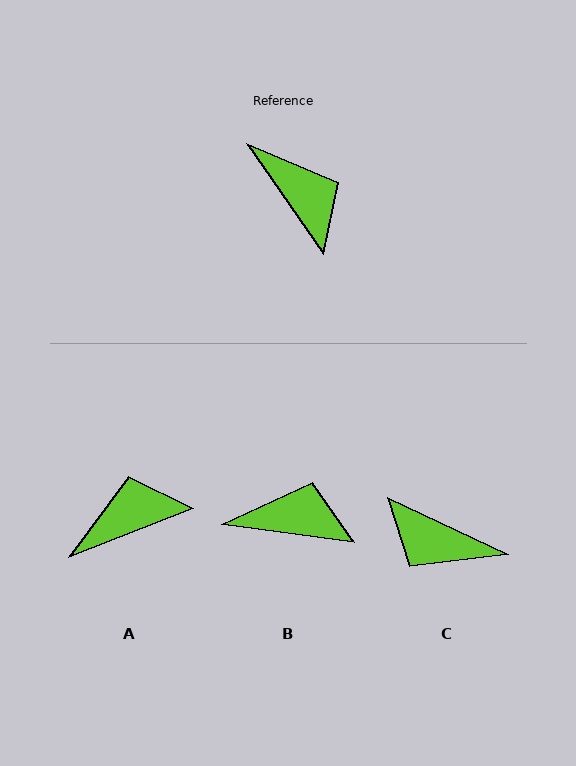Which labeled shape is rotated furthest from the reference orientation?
C, about 150 degrees away.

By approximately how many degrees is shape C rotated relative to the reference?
Approximately 150 degrees clockwise.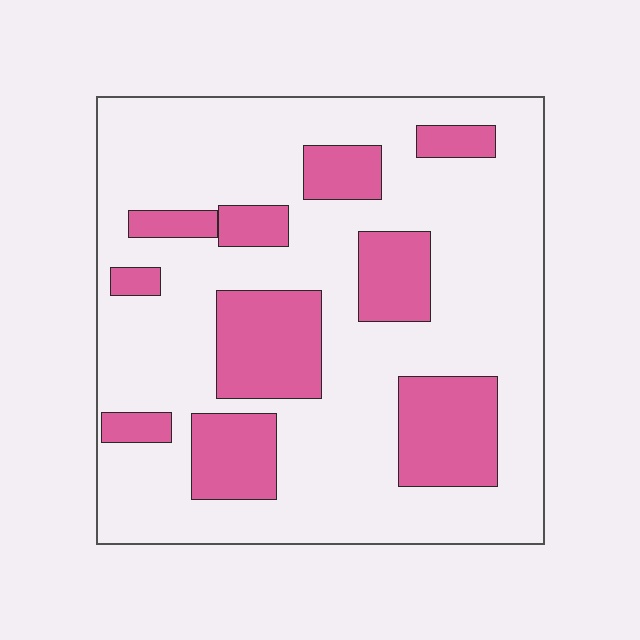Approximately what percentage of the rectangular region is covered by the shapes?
Approximately 25%.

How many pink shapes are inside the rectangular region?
10.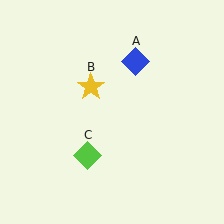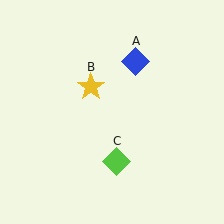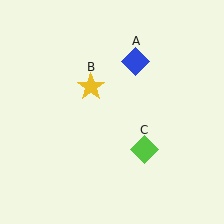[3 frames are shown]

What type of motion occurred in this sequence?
The lime diamond (object C) rotated counterclockwise around the center of the scene.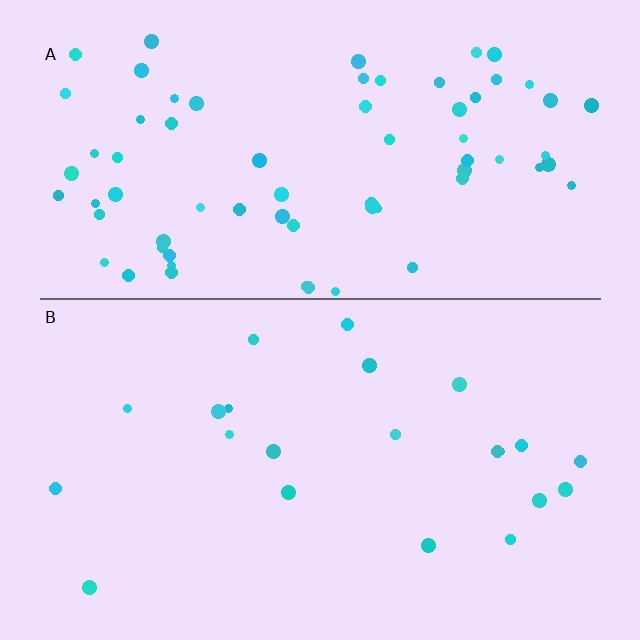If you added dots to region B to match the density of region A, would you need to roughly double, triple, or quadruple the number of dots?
Approximately triple.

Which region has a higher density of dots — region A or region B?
A (the top).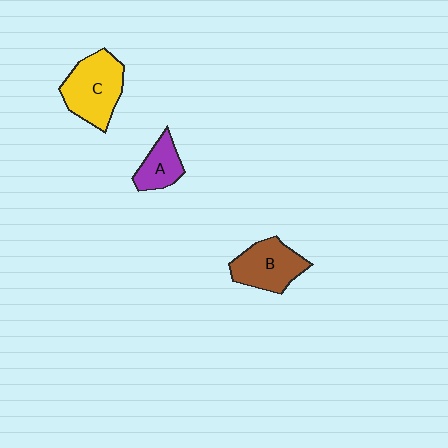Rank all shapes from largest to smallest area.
From largest to smallest: C (yellow), B (brown), A (purple).